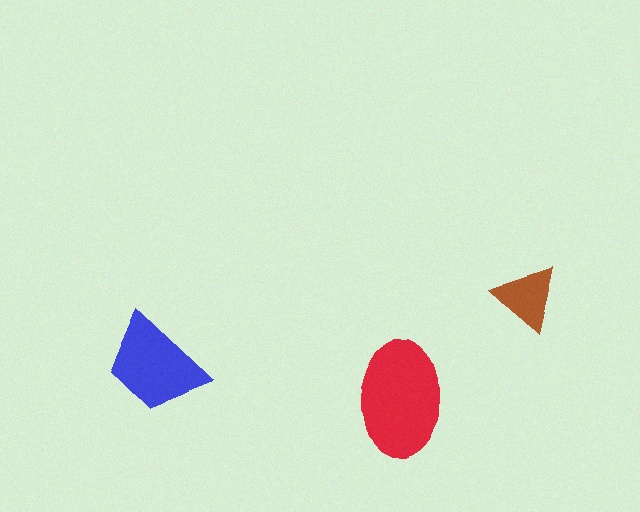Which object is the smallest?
The brown triangle.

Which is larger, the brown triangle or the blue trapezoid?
The blue trapezoid.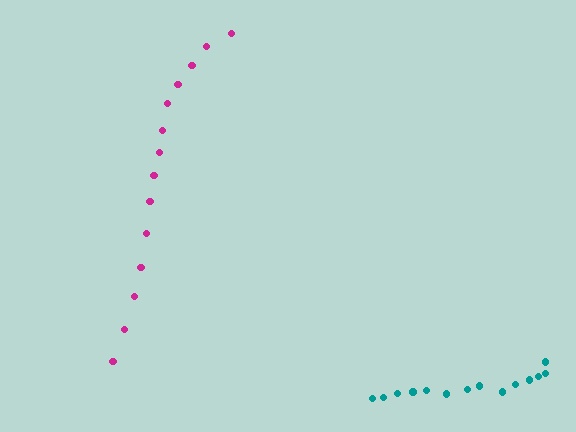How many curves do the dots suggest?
There are 2 distinct paths.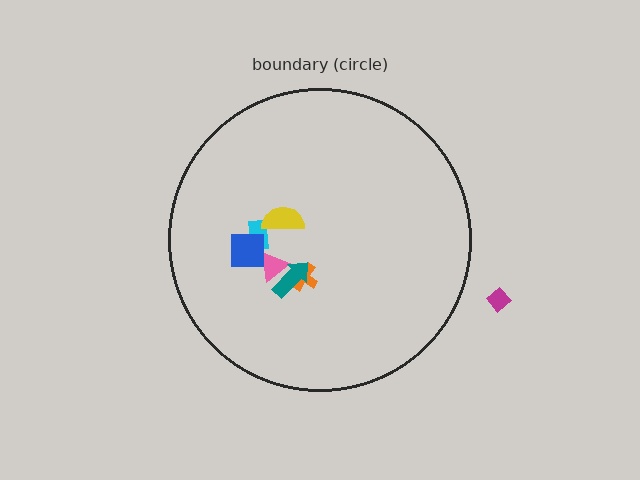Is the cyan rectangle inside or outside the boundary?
Inside.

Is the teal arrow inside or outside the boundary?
Inside.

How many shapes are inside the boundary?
6 inside, 1 outside.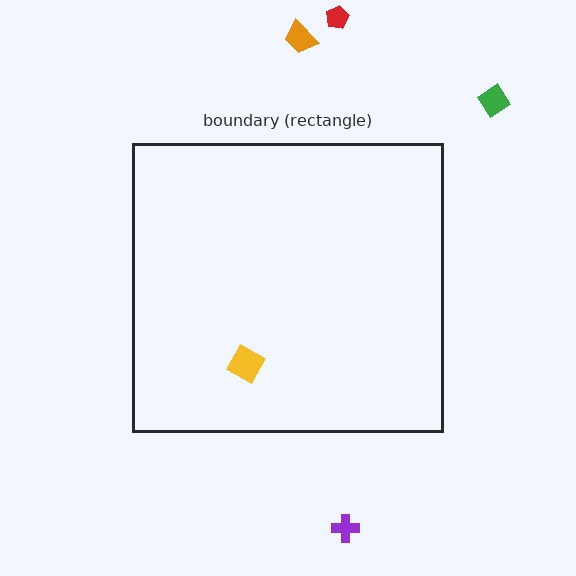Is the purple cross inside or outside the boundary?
Outside.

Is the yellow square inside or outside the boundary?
Inside.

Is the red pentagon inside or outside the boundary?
Outside.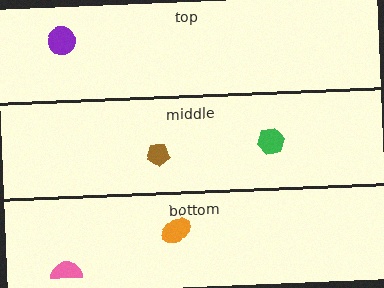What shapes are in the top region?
The purple circle.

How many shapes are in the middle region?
2.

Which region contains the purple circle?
The top region.